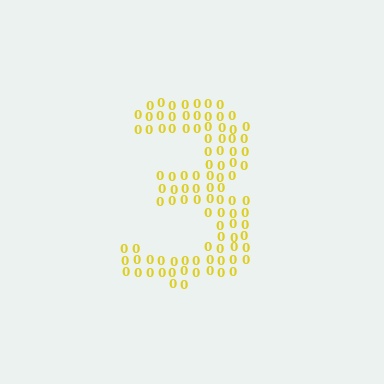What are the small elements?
The small elements are digit 0's.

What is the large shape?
The large shape is the digit 3.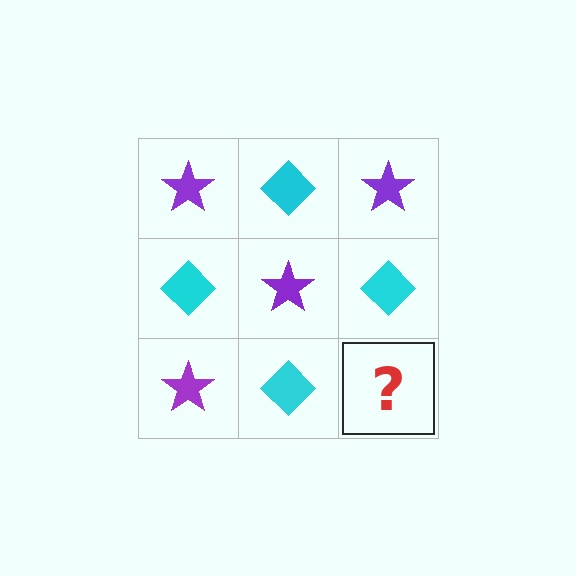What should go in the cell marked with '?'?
The missing cell should contain a purple star.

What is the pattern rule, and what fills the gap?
The rule is that it alternates purple star and cyan diamond in a checkerboard pattern. The gap should be filled with a purple star.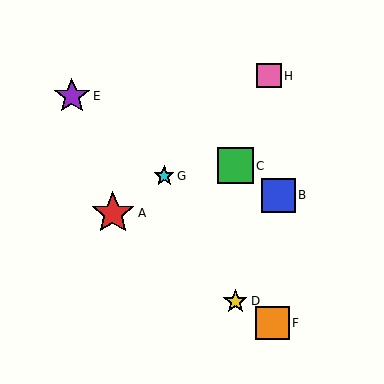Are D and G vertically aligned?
No, D is at x≈235 and G is at x≈164.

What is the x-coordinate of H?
Object H is at x≈269.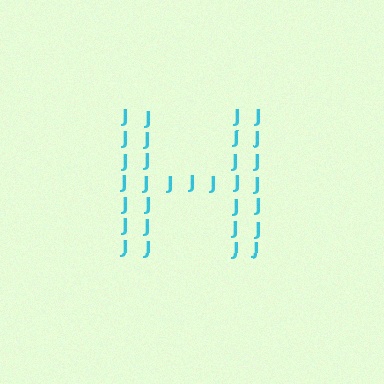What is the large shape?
The large shape is the letter H.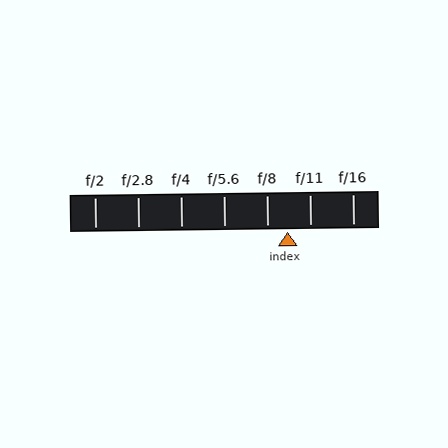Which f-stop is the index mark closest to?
The index mark is closest to f/8.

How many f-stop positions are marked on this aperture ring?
There are 7 f-stop positions marked.